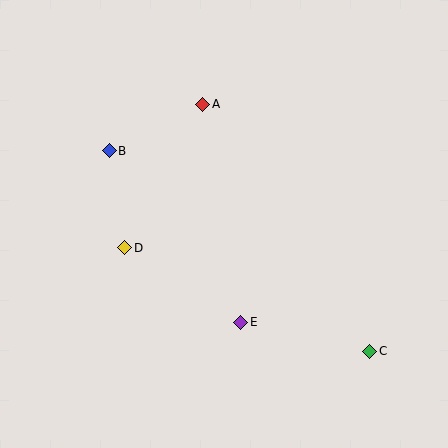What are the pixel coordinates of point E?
Point E is at (241, 322).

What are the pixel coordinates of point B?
Point B is at (109, 151).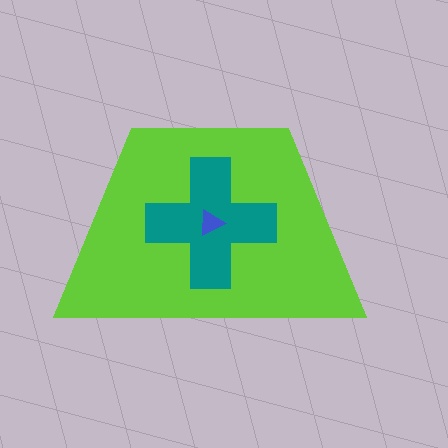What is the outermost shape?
The lime trapezoid.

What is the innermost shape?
The blue triangle.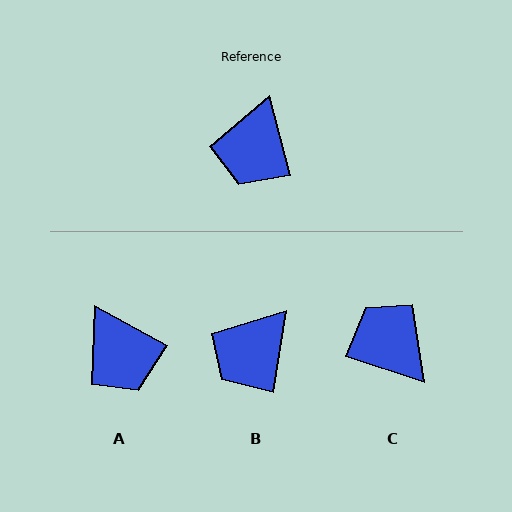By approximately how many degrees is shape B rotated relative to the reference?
Approximately 24 degrees clockwise.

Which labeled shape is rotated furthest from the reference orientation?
C, about 122 degrees away.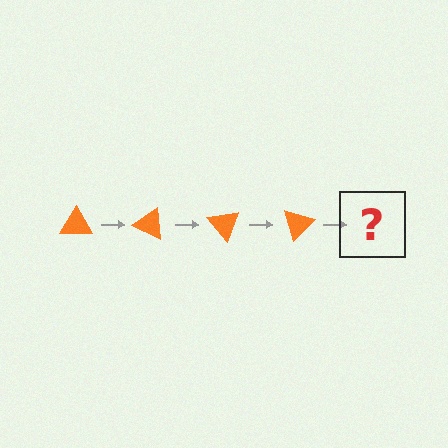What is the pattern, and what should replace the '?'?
The pattern is that the triangle rotates 25 degrees each step. The '?' should be an orange triangle rotated 100 degrees.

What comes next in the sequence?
The next element should be an orange triangle rotated 100 degrees.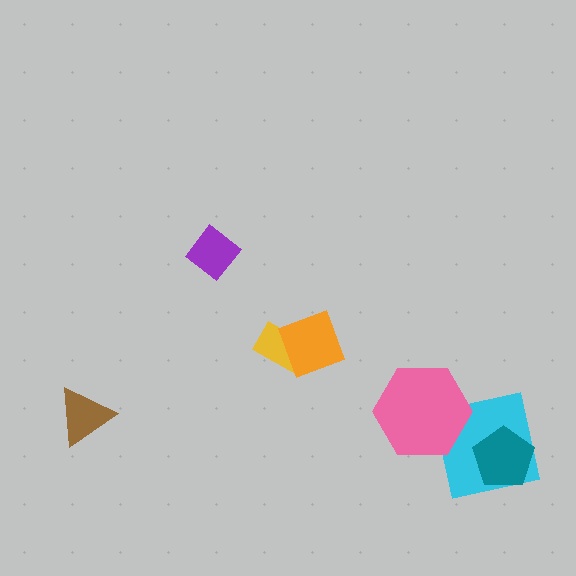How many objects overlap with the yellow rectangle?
1 object overlaps with the yellow rectangle.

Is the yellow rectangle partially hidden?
Yes, it is partially covered by another shape.